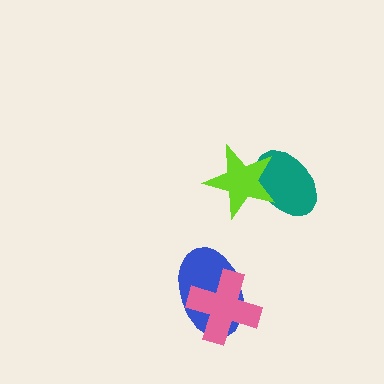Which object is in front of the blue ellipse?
The pink cross is in front of the blue ellipse.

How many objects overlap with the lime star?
1 object overlaps with the lime star.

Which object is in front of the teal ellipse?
The lime star is in front of the teal ellipse.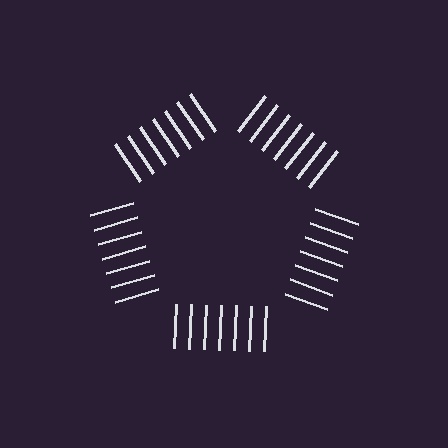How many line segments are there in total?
35 — 7 along each of the 5 edges.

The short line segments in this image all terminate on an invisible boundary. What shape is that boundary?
An illusory pentagon — the line segments terminate on its edges but no continuous stroke is drawn.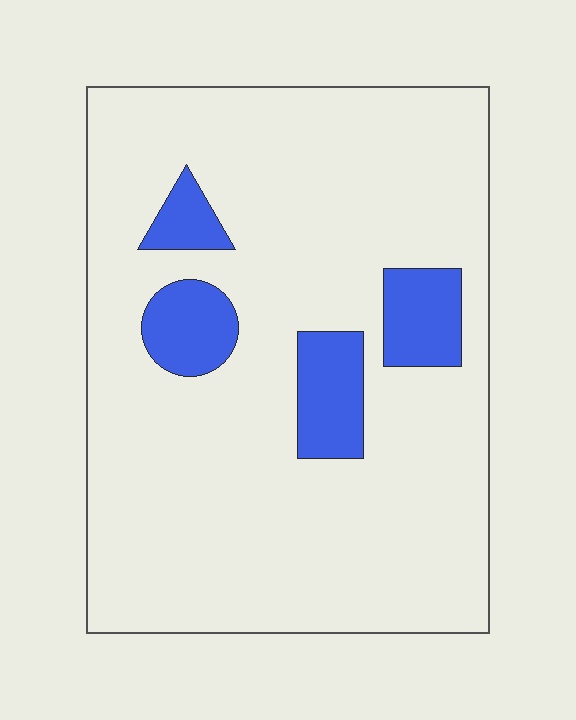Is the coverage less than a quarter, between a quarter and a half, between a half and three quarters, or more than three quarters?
Less than a quarter.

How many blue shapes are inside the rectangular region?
4.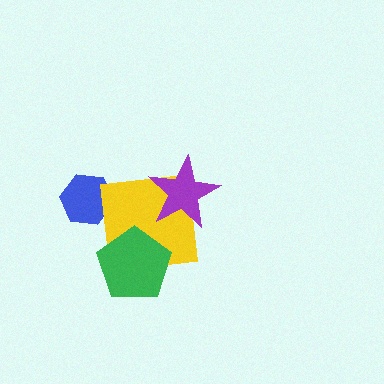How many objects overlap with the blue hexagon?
0 objects overlap with the blue hexagon.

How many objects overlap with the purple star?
1 object overlaps with the purple star.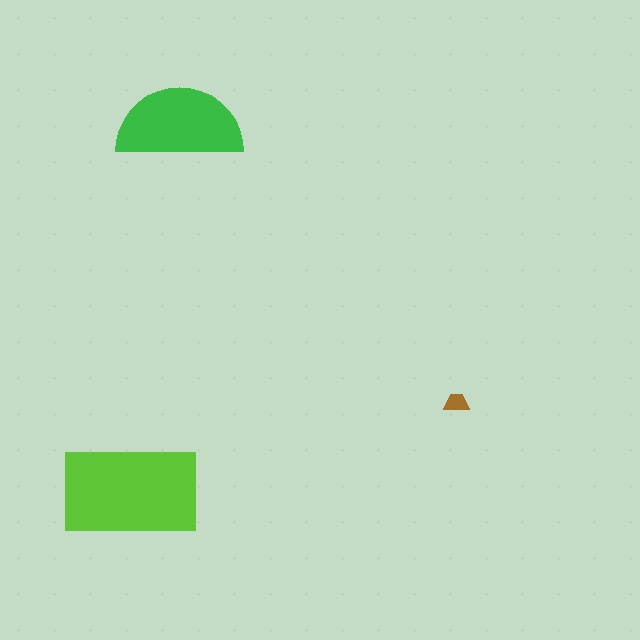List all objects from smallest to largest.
The brown trapezoid, the green semicircle, the lime rectangle.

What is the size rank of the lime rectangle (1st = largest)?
1st.